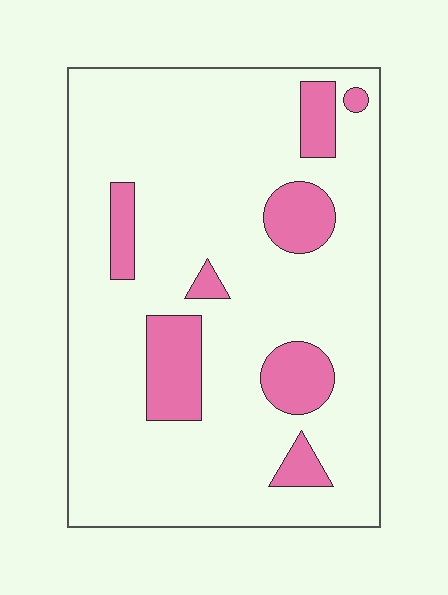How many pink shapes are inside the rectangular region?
8.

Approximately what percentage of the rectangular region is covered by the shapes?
Approximately 15%.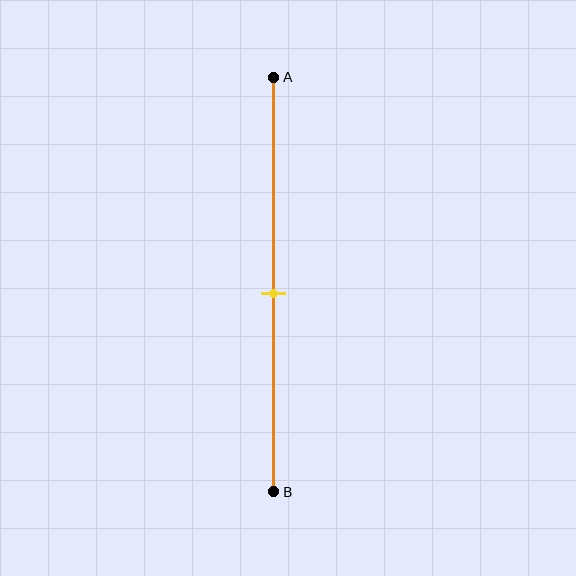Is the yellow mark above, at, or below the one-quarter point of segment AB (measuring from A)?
The yellow mark is below the one-quarter point of segment AB.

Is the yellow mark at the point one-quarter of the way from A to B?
No, the mark is at about 50% from A, not at the 25% one-quarter point.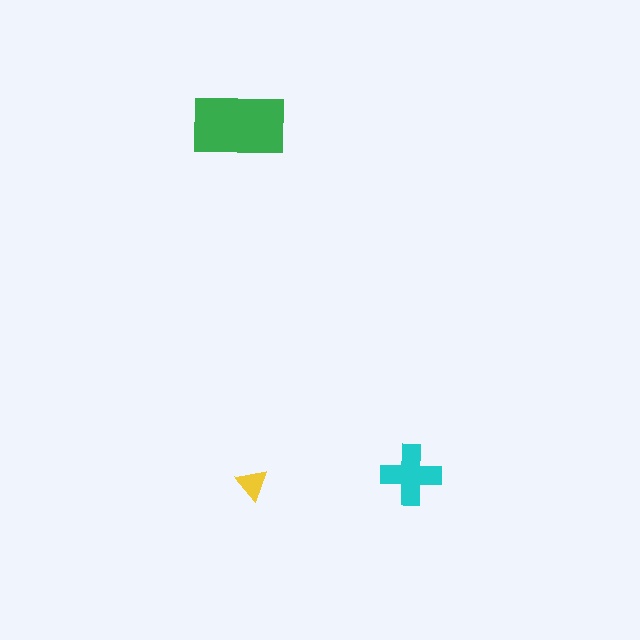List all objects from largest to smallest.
The green rectangle, the cyan cross, the yellow triangle.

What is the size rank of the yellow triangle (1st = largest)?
3rd.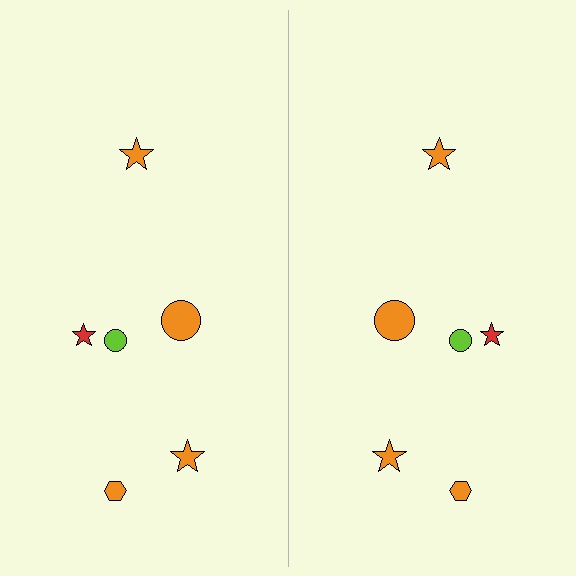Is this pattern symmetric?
Yes, this pattern has bilateral (reflection) symmetry.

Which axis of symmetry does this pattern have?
The pattern has a vertical axis of symmetry running through the center of the image.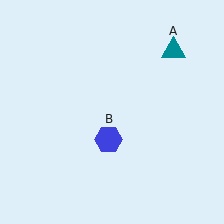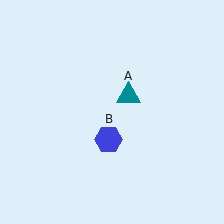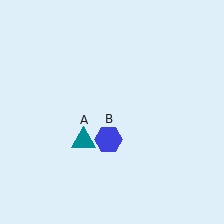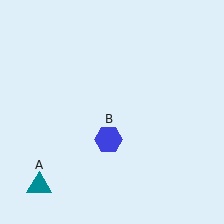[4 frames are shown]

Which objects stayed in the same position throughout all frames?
Blue hexagon (object B) remained stationary.